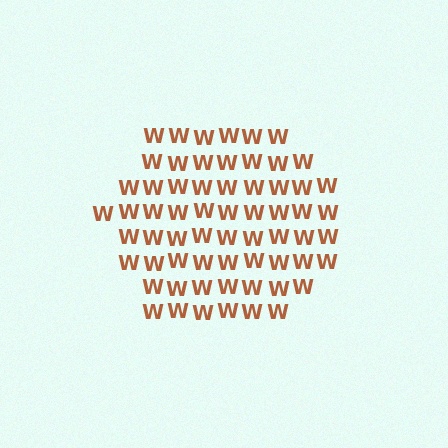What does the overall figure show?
The overall figure shows a hexagon.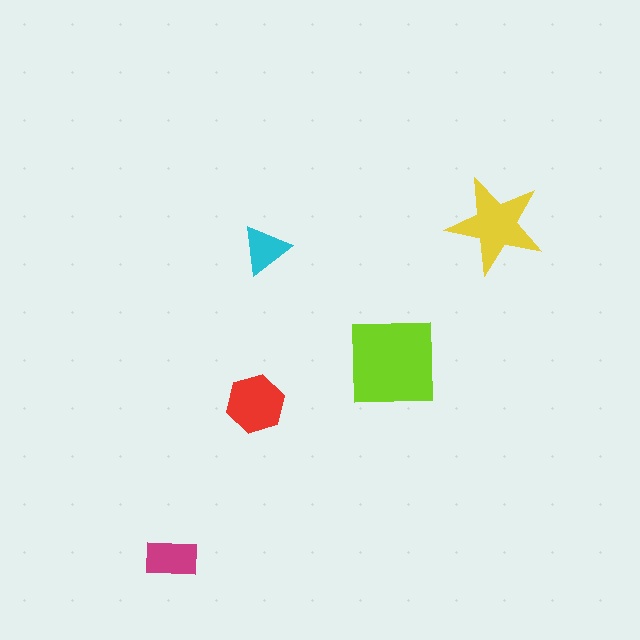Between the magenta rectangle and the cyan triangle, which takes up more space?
The magenta rectangle.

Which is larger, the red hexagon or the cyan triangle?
The red hexagon.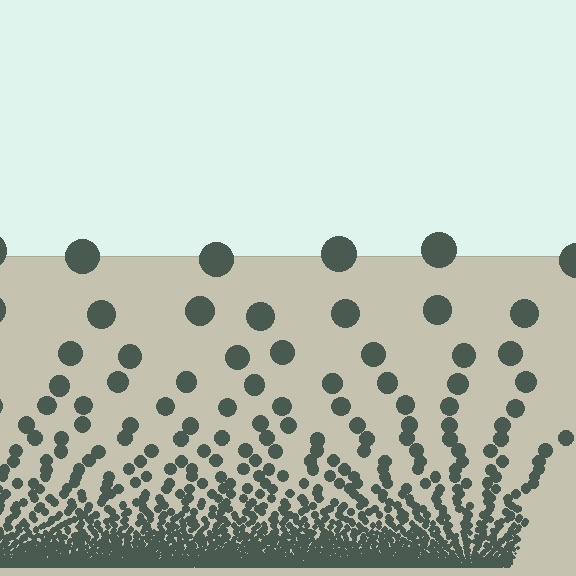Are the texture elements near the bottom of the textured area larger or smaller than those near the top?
Smaller. The gradient is inverted — elements near the bottom are smaller and denser.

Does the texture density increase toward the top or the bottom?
Density increases toward the bottom.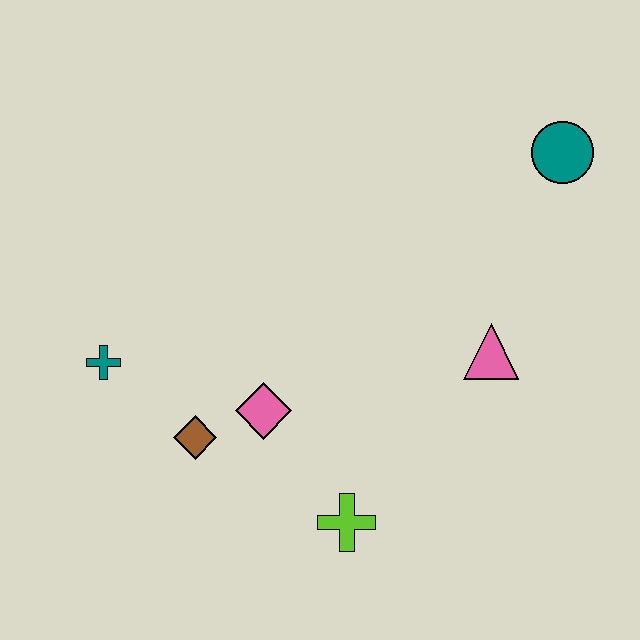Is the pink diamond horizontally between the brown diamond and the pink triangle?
Yes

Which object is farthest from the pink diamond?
The teal circle is farthest from the pink diamond.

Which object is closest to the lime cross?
The pink diamond is closest to the lime cross.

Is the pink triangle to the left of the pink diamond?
No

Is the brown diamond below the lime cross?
No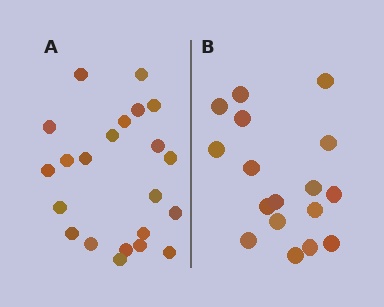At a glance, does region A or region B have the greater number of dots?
Region A (the left region) has more dots.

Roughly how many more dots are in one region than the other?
Region A has about 5 more dots than region B.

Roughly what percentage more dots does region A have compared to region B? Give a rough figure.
About 30% more.